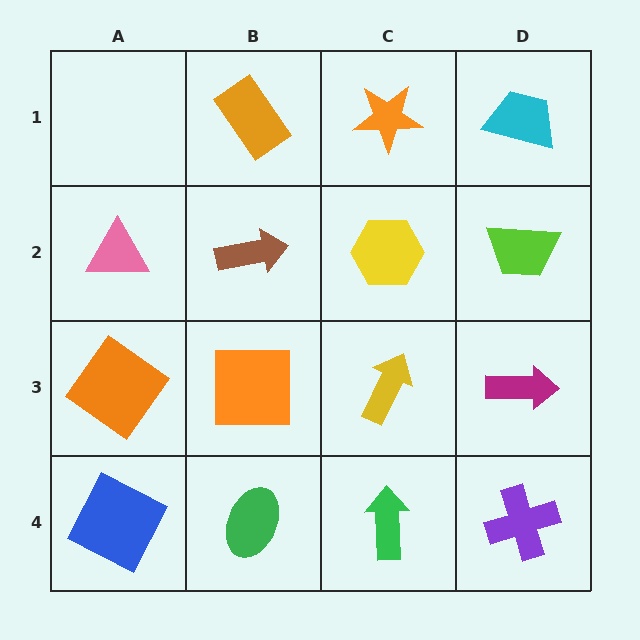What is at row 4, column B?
A green ellipse.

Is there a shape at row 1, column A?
No, that cell is empty.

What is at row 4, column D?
A purple cross.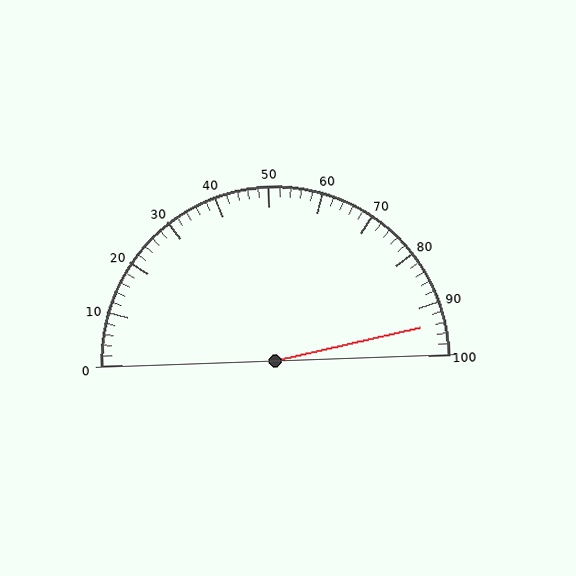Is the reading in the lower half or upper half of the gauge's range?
The reading is in the upper half of the range (0 to 100).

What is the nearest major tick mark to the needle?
The nearest major tick mark is 90.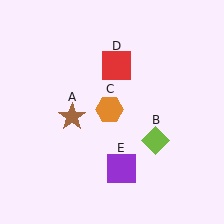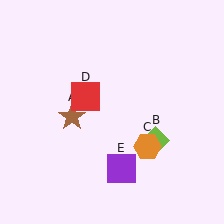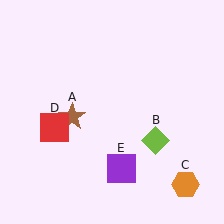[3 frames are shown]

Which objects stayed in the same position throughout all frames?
Brown star (object A) and lime diamond (object B) and purple square (object E) remained stationary.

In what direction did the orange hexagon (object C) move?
The orange hexagon (object C) moved down and to the right.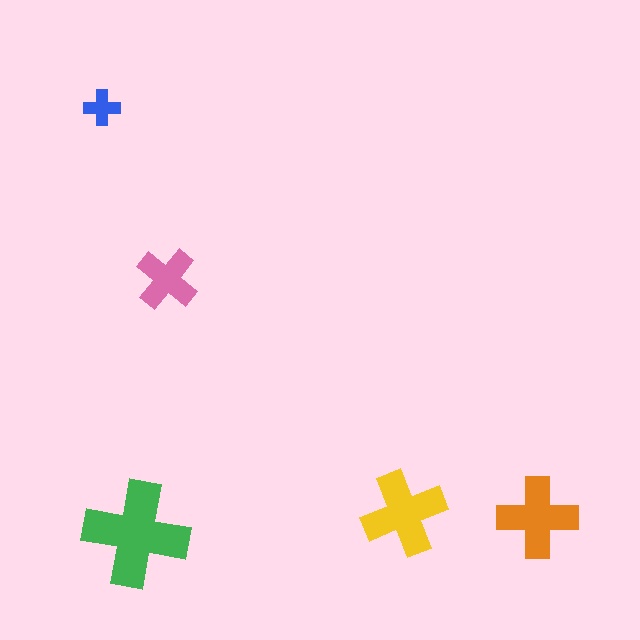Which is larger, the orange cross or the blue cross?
The orange one.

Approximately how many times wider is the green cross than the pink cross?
About 1.5 times wider.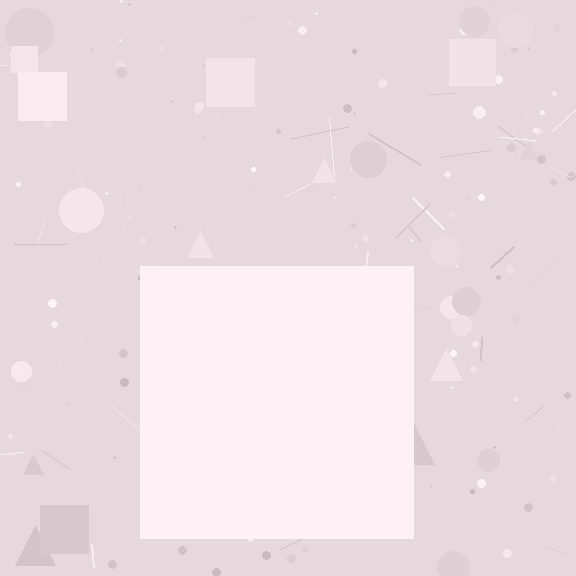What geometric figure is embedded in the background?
A square is embedded in the background.